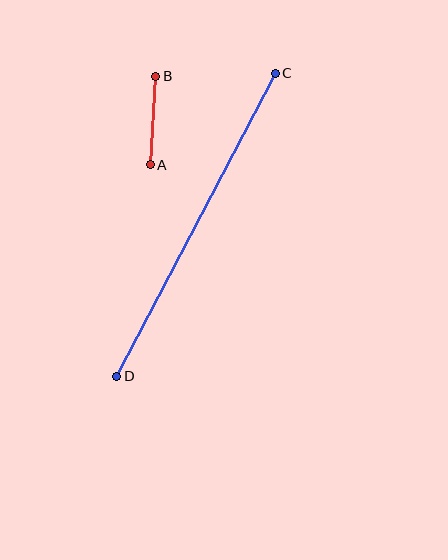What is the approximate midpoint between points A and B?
The midpoint is at approximately (153, 121) pixels.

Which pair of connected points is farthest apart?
Points C and D are farthest apart.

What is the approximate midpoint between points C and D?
The midpoint is at approximately (196, 225) pixels.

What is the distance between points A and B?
The distance is approximately 89 pixels.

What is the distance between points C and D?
The distance is approximately 342 pixels.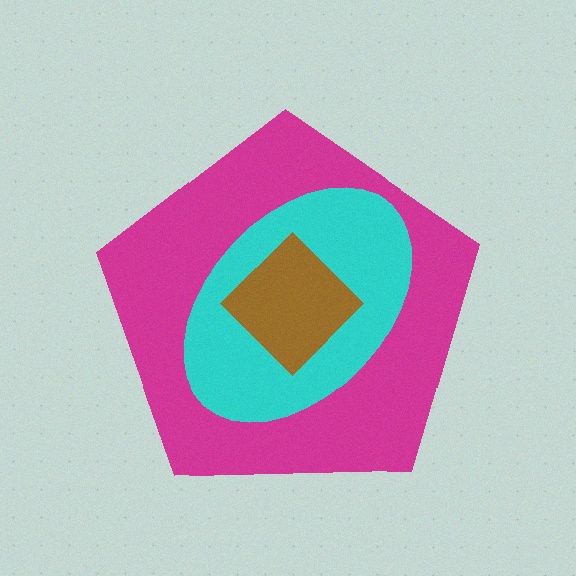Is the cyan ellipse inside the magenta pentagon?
Yes.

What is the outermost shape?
The magenta pentagon.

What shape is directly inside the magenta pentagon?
The cyan ellipse.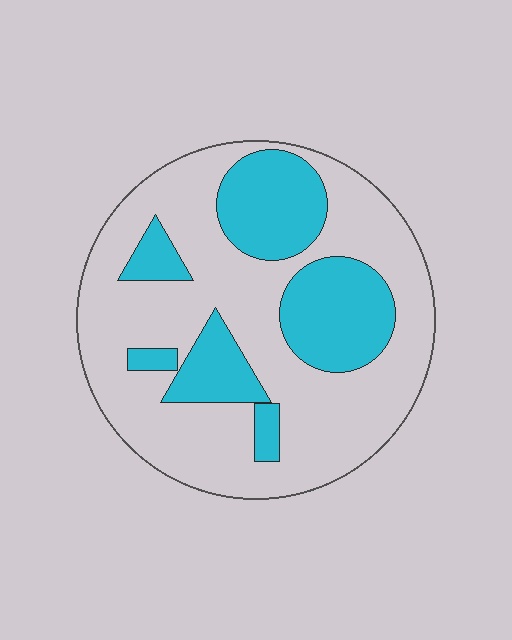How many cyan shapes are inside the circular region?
6.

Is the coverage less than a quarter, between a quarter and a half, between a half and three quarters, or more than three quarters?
Between a quarter and a half.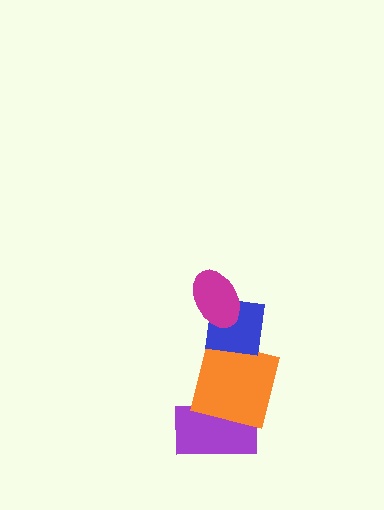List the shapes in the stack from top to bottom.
From top to bottom: the magenta ellipse, the blue square, the orange square, the purple rectangle.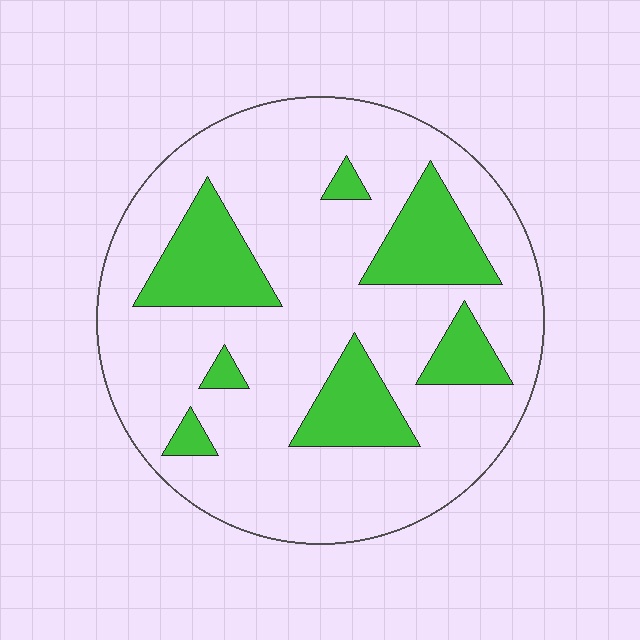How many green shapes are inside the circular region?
7.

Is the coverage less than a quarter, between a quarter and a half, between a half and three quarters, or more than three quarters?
Less than a quarter.